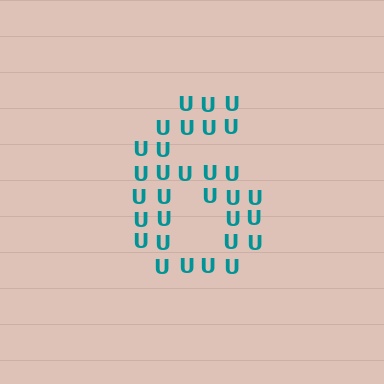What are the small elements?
The small elements are letter U's.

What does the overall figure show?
The overall figure shows the digit 6.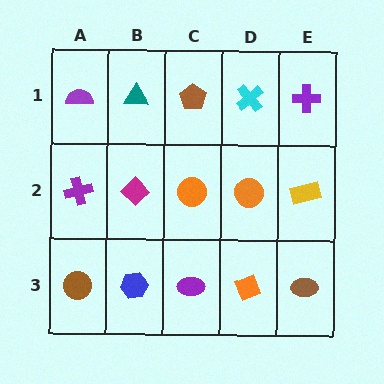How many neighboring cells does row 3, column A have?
2.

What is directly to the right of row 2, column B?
An orange circle.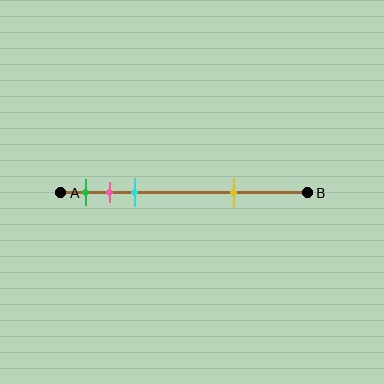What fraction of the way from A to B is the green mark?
The green mark is approximately 10% (0.1) of the way from A to B.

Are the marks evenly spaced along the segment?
No, the marks are not evenly spaced.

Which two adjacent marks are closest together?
The pink and cyan marks are the closest adjacent pair.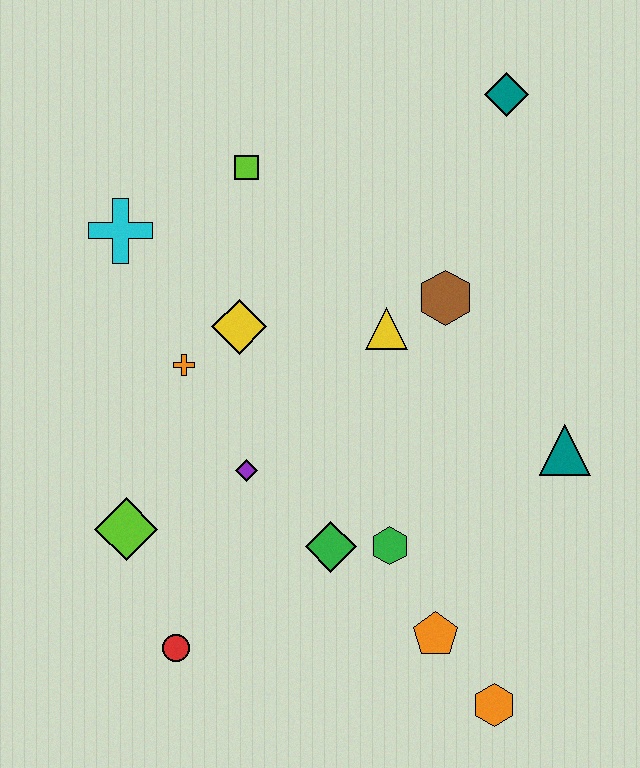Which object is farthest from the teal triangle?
The cyan cross is farthest from the teal triangle.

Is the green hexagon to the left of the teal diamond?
Yes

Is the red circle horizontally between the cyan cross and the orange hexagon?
Yes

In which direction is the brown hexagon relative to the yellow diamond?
The brown hexagon is to the right of the yellow diamond.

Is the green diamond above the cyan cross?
No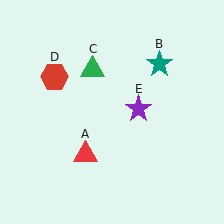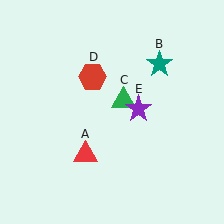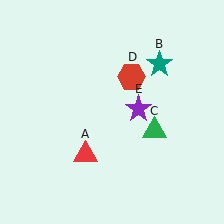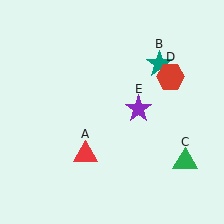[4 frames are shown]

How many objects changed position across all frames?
2 objects changed position: green triangle (object C), red hexagon (object D).